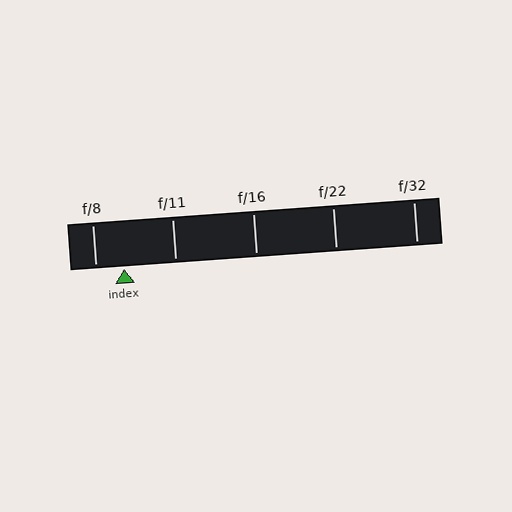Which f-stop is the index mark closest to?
The index mark is closest to f/8.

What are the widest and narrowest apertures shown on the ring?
The widest aperture shown is f/8 and the narrowest is f/32.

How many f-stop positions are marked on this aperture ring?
There are 5 f-stop positions marked.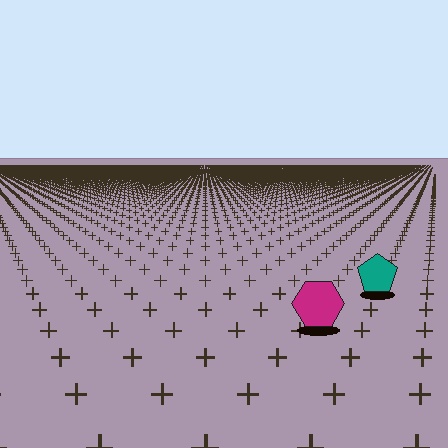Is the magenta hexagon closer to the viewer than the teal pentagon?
Yes. The magenta hexagon is closer — you can tell from the texture gradient: the ground texture is coarser near it.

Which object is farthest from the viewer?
The teal pentagon is farthest from the viewer. It appears smaller and the ground texture around it is denser.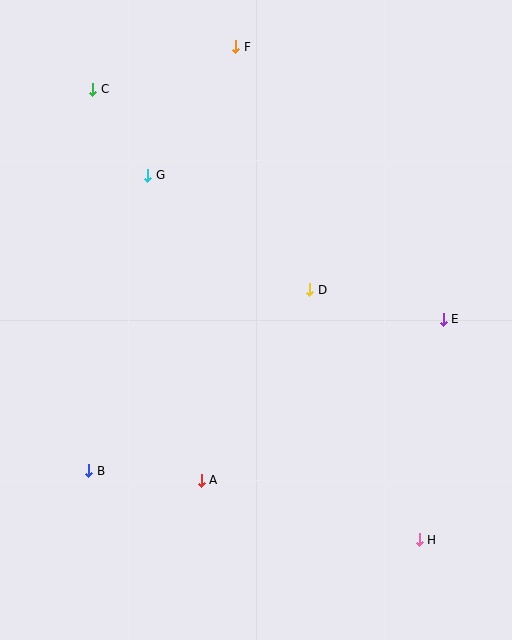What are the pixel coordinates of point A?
Point A is at (201, 480).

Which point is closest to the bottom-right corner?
Point H is closest to the bottom-right corner.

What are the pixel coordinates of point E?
Point E is at (443, 319).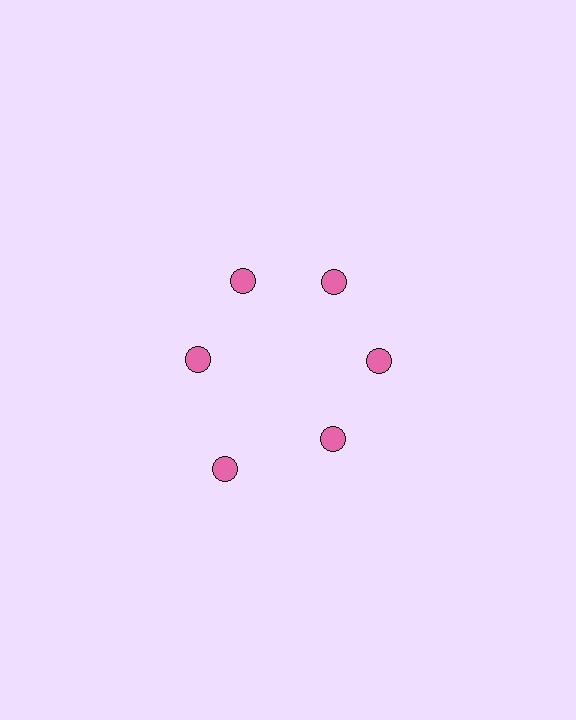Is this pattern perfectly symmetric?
No. The 6 pink circles are arranged in a ring, but one element near the 7 o'clock position is pushed outward from the center, breaking the 6-fold rotational symmetry.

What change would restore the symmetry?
The symmetry would be restored by moving it inward, back onto the ring so that all 6 circles sit at equal angles and equal distance from the center.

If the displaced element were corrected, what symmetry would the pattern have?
It would have 6-fold rotational symmetry — the pattern would map onto itself every 60 degrees.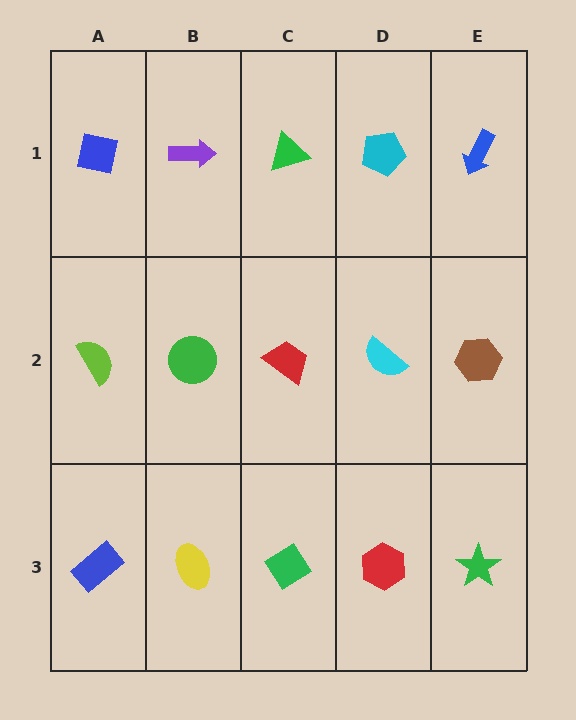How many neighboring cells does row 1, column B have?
3.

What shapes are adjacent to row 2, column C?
A green triangle (row 1, column C), a green diamond (row 3, column C), a green circle (row 2, column B), a cyan semicircle (row 2, column D).